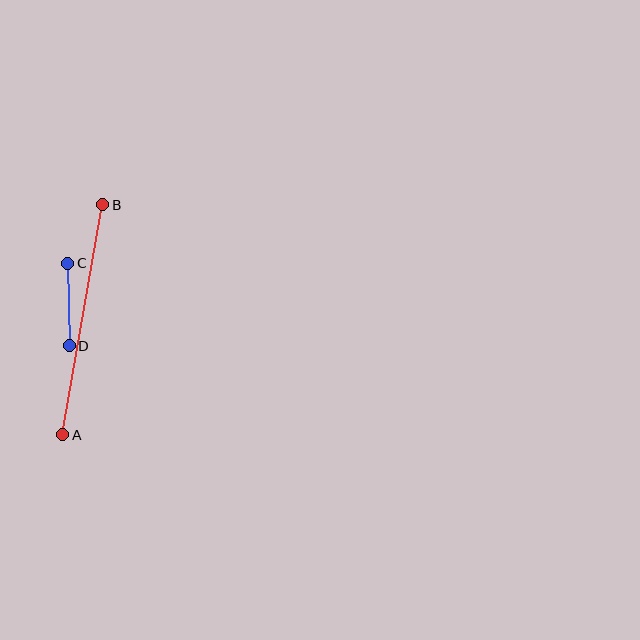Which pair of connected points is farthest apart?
Points A and B are farthest apart.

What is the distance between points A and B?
The distance is approximately 233 pixels.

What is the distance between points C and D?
The distance is approximately 82 pixels.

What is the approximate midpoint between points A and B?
The midpoint is at approximately (83, 320) pixels.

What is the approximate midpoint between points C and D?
The midpoint is at approximately (69, 305) pixels.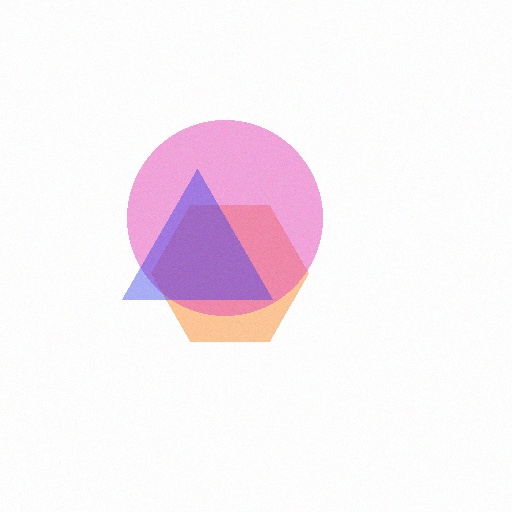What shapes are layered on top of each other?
The layered shapes are: an orange hexagon, a pink circle, a blue triangle.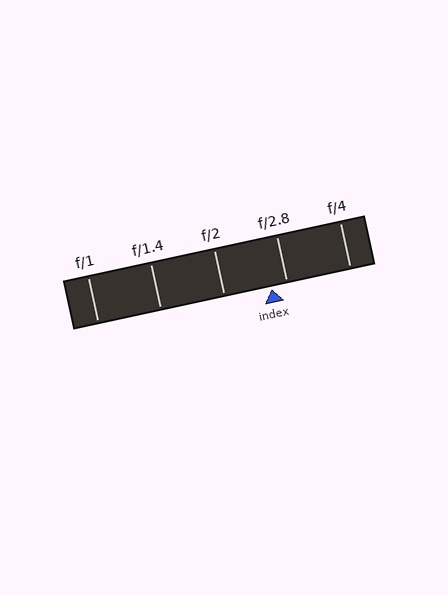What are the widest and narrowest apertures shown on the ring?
The widest aperture shown is f/1 and the narrowest is f/4.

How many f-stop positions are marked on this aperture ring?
There are 5 f-stop positions marked.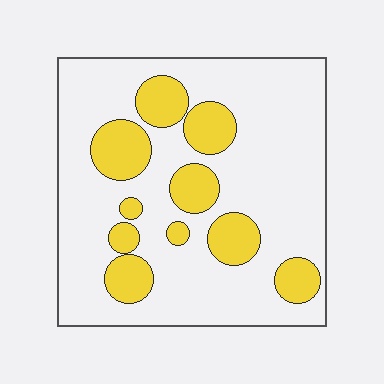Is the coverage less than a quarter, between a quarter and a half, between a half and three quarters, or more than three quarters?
Less than a quarter.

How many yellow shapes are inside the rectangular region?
10.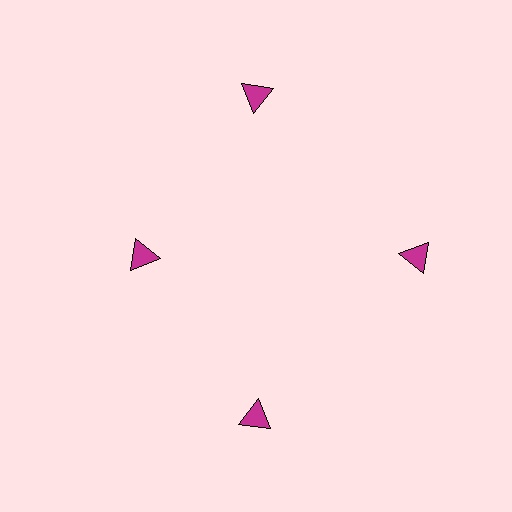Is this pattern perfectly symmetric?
No. The 4 magenta triangles are arranged in a ring, but one element near the 9 o'clock position is pulled inward toward the center, breaking the 4-fold rotational symmetry.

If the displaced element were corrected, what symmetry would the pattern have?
It would have 4-fold rotational symmetry — the pattern would map onto itself every 90 degrees.